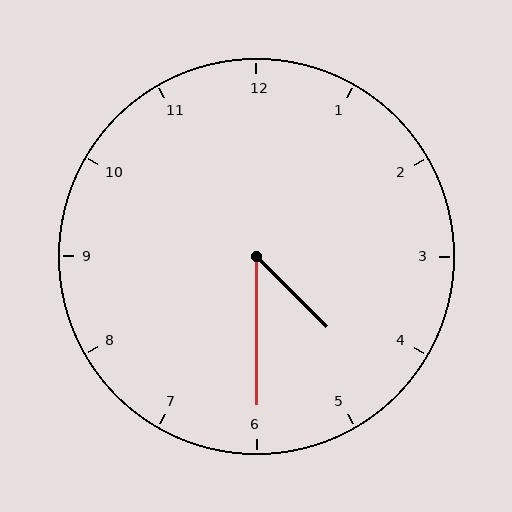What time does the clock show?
4:30.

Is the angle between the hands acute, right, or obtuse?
It is acute.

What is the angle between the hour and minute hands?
Approximately 45 degrees.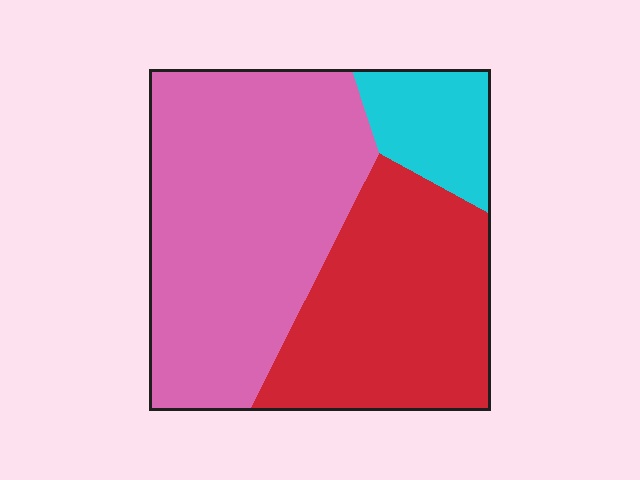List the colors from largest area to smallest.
From largest to smallest: pink, red, cyan.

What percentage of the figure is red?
Red covers around 35% of the figure.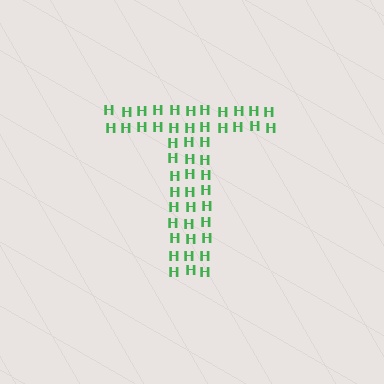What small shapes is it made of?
It is made of small letter H's.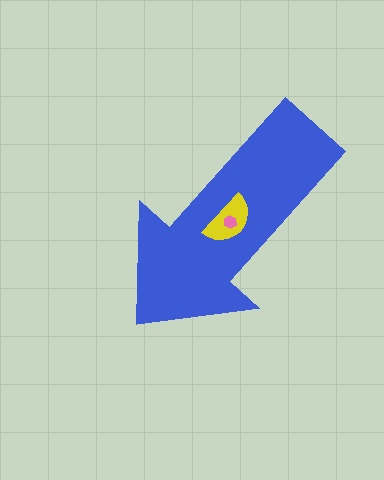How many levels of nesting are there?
3.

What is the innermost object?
The pink hexagon.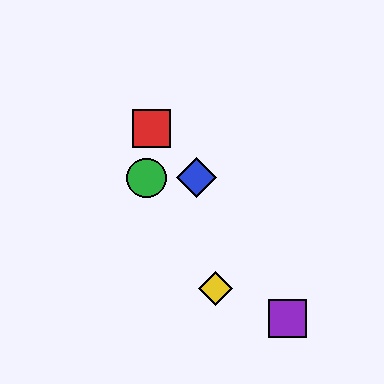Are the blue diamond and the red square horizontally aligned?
No, the blue diamond is at y≈178 and the red square is at y≈129.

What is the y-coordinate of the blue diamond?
The blue diamond is at y≈178.